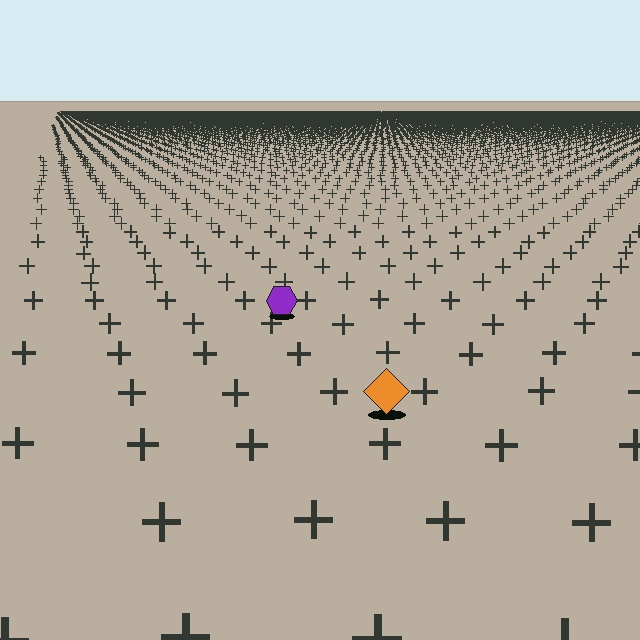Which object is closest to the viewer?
The orange diamond is closest. The texture marks near it are larger and more spread out.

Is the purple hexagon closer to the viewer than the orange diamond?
No. The orange diamond is closer — you can tell from the texture gradient: the ground texture is coarser near it.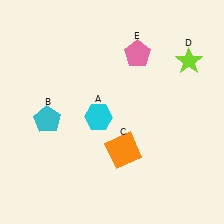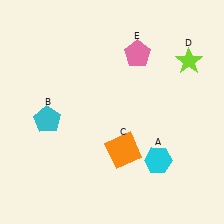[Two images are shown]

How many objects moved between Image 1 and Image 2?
1 object moved between the two images.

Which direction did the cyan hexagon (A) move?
The cyan hexagon (A) moved right.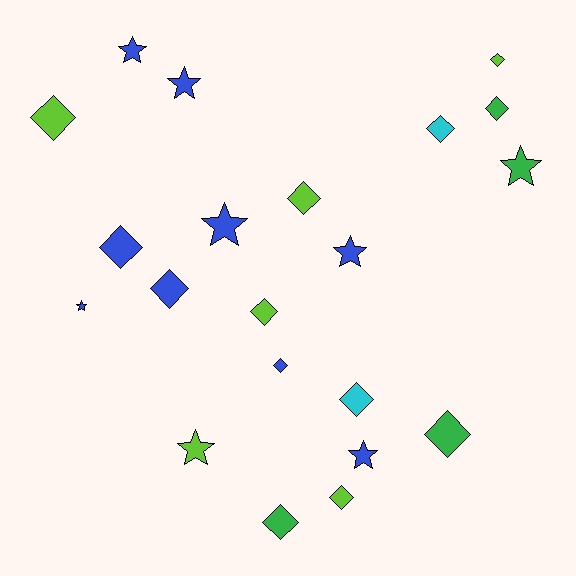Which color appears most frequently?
Blue, with 9 objects.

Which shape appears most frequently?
Diamond, with 13 objects.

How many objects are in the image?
There are 21 objects.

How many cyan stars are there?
There are no cyan stars.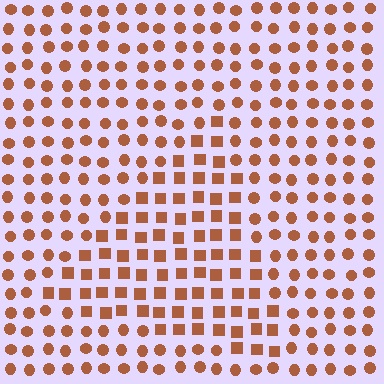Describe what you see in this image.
The image is filled with small brown elements arranged in a uniform grid. A triangle-shaped region contains squares, while the surrounding area contains circles. The boundary is defined purely by the change in element shape.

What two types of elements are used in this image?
The image uses squares inside the triangle region and circles outside it.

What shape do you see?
I see a triangle.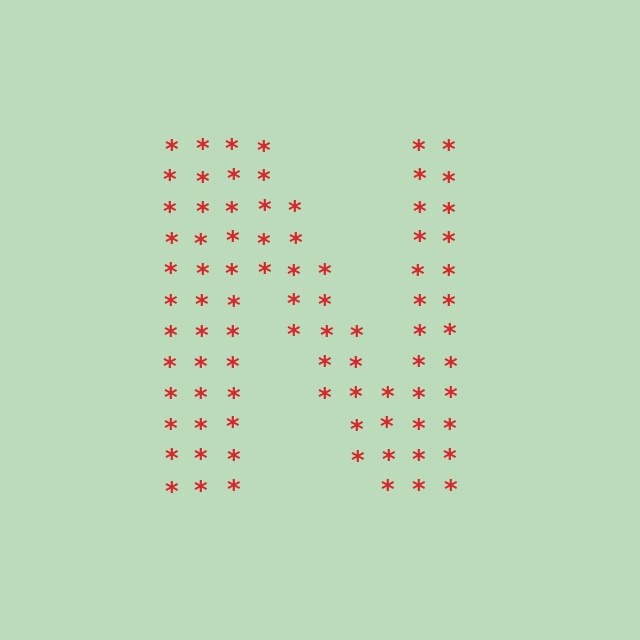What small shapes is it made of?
It is made of small asterisks.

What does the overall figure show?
The overall figure shows the letter N.